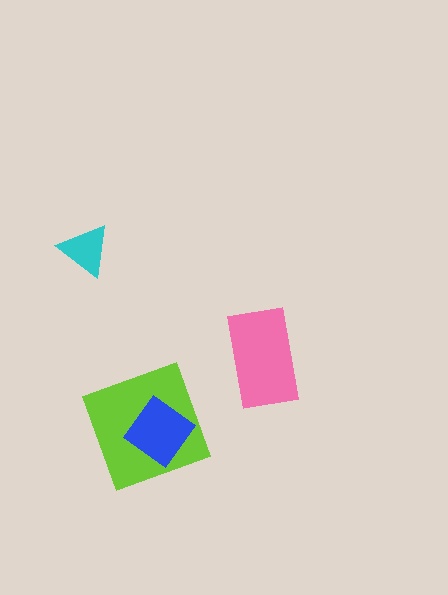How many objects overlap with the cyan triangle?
0 objects overlap with the cyan triangle.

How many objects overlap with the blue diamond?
1 object overlaps with the blue diamond.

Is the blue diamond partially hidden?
No, no other shape covers it.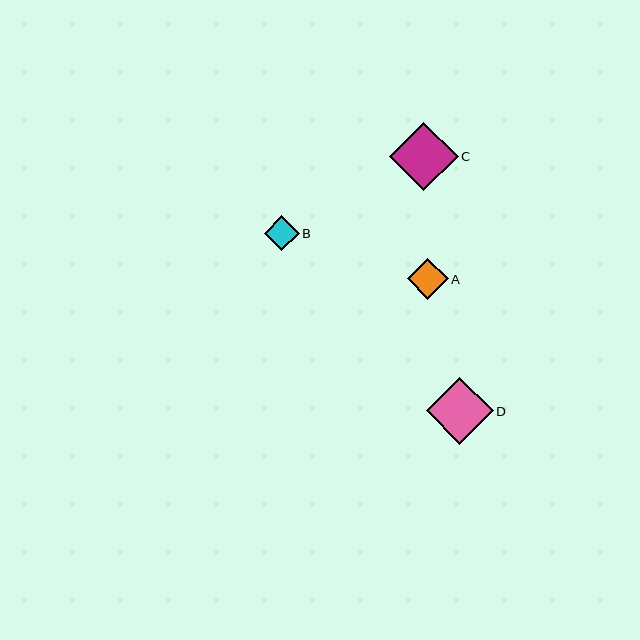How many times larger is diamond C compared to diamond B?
Diamond C is approximately 1.9 times the size of diamond B.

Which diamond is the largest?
Diamond C is the largest with a size of approximately 69 pixels.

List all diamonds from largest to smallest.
From largest to smallest: C, D, A, B.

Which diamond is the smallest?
Diamond B is the smallest with a size of approximately 35 pixels.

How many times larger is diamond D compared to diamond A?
Diamond D is approximately 1.6 times the size of diamond A.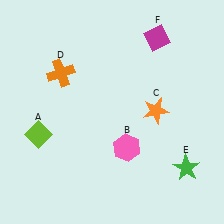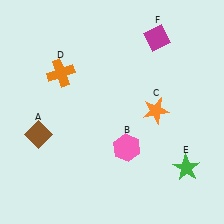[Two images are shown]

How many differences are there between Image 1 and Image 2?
There is 1 difference between the two images.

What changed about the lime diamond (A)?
In Image 1, A is lime. In Image 2, it changed to brown.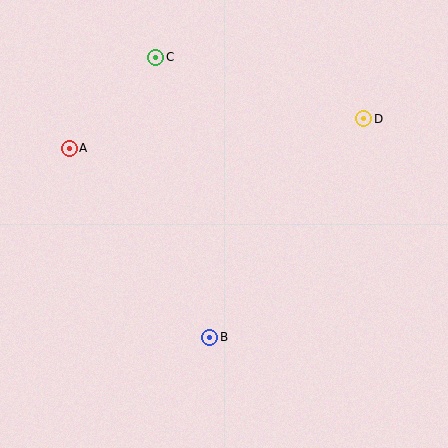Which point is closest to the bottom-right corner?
Point B is closest to the bottom-right corner.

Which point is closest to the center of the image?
Point B at (210, 337) is closest to the center.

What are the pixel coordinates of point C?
Point C is at (156, 57).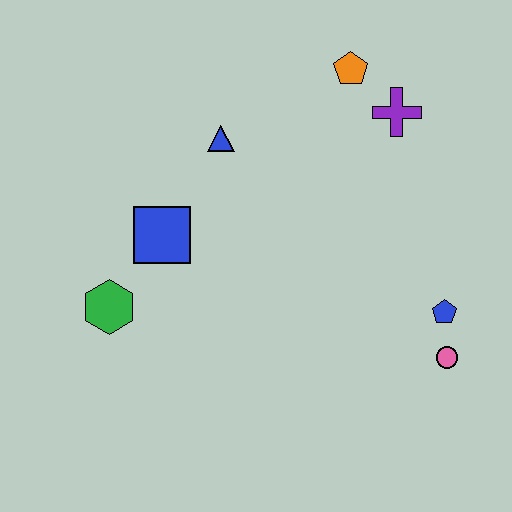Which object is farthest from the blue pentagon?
The green hexagon is farthest from the blue pentagon.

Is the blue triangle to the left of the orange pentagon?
Yes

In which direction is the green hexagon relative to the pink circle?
The green hexagon is to the left of the pink circle.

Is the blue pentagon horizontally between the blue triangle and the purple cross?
No